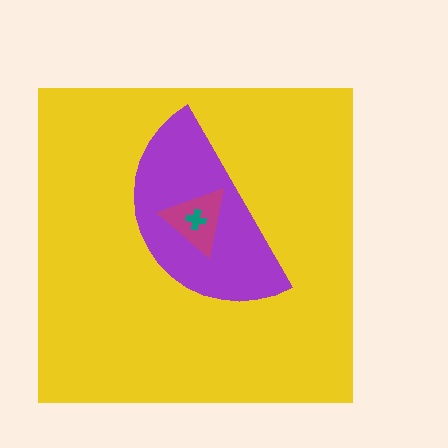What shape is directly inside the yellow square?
The purple semicircle.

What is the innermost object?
The teal cross.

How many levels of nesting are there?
4.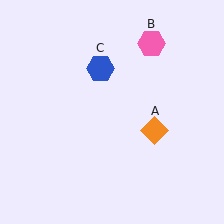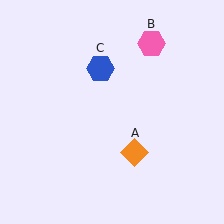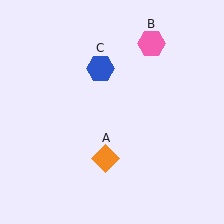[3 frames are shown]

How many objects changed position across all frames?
1 object changed position: orange diamond (object A).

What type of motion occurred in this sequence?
The orange diamond (object A) rotated clockwise around the center of the scene.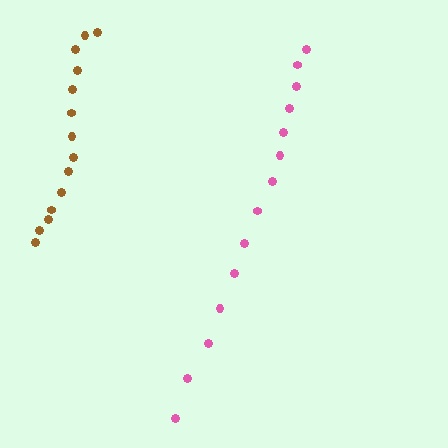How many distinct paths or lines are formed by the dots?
There are 2 distinct paths.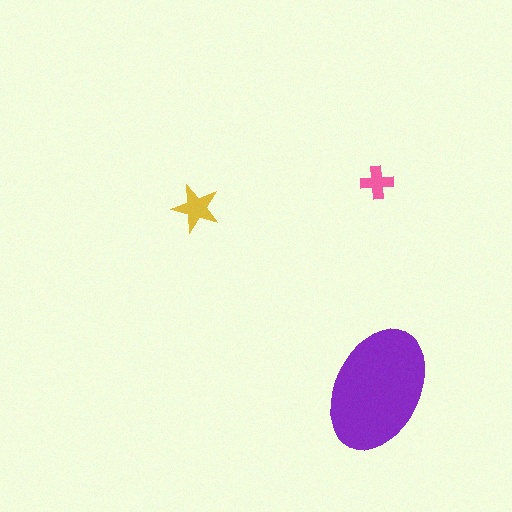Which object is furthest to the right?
The purple ellipse is rightmost.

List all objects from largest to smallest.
The purple ellipse, the yellow star, the pink cross.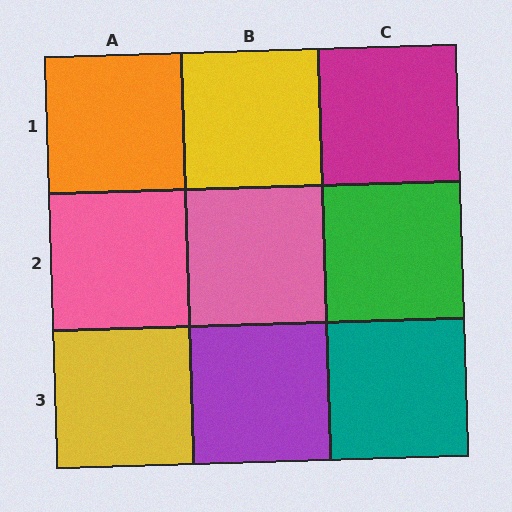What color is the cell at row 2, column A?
Pink.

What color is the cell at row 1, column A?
Orange.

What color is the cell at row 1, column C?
Magenta.